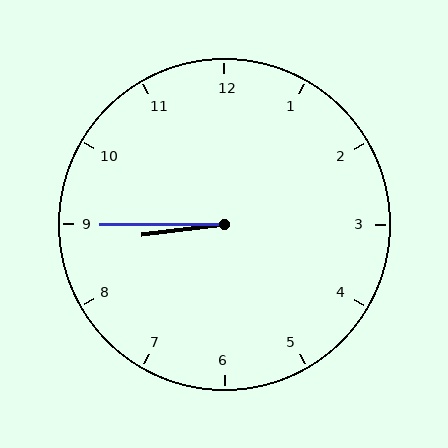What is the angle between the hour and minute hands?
Approximately 8 degrees.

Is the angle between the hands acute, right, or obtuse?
It is acute.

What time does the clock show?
8:45.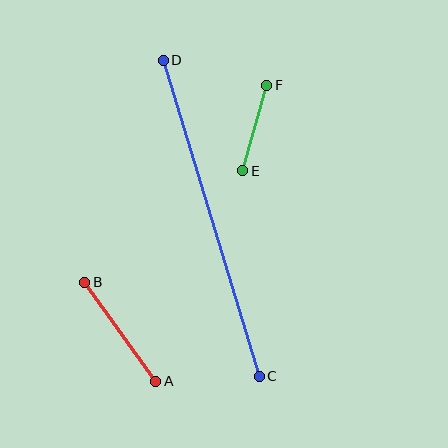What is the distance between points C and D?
The distance is approximately 330 pixels.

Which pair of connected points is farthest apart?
Points C and D are farthest apart.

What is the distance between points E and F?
The distance is approximately 89 pixels.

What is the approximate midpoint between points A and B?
The midpoint is at approximately (120, 332) pixels.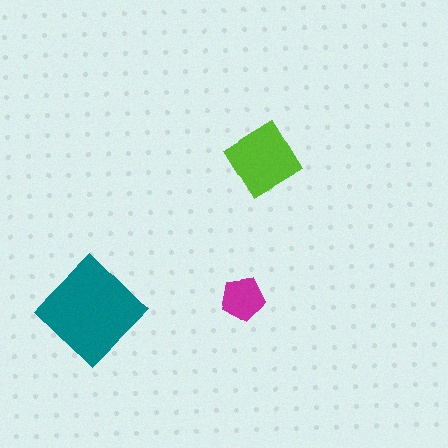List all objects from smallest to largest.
The magenta pentagon, the lime diamond, the teal diamond.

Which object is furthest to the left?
The teal diamond is leftmost.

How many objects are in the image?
There are 3 objects in the image.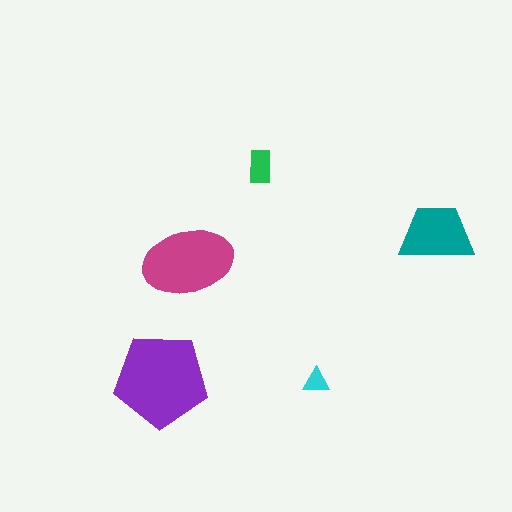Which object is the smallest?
The cyan triangle.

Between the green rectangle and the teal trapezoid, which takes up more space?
The teal trapezoid.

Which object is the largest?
The purple pentagon.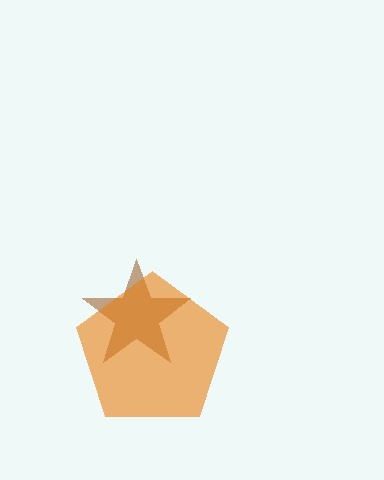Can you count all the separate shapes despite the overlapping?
Yes, there are 2 separate shapes.